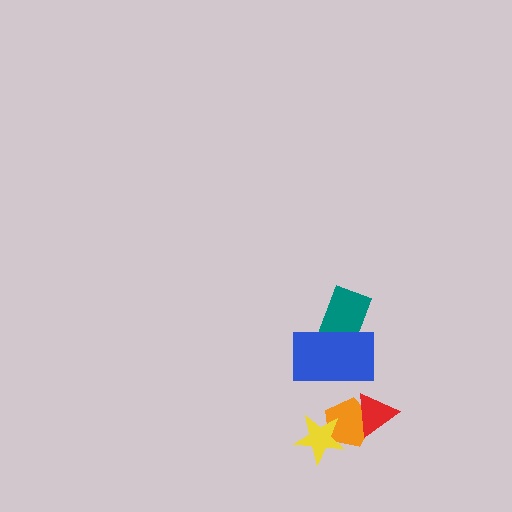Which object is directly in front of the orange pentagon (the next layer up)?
The yellow star is directly in front of the orange pentagon.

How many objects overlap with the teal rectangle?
1 object overlaps with the teal rectangle.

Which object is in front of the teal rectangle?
The blue rectangle is in front of the teal rectangle.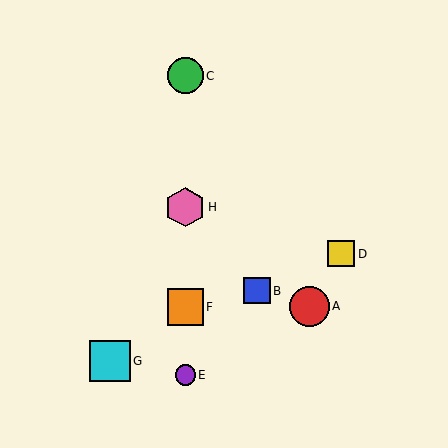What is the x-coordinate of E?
Object E is at x≈185.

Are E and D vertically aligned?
No, E is at x≈185 and D is at x≈341.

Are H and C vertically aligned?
Yes, both are at x≈185.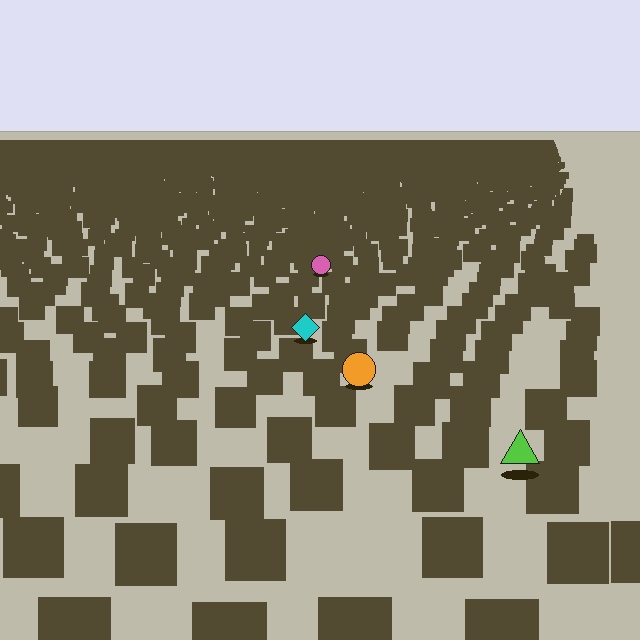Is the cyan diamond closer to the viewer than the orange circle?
No. The orange circle is closer — you can tell from the texture gradient: the ground texture is coarser near it.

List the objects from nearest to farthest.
From nearest to farthest: the lime triangle, the orange circle, the cyan diamond, the pink circle.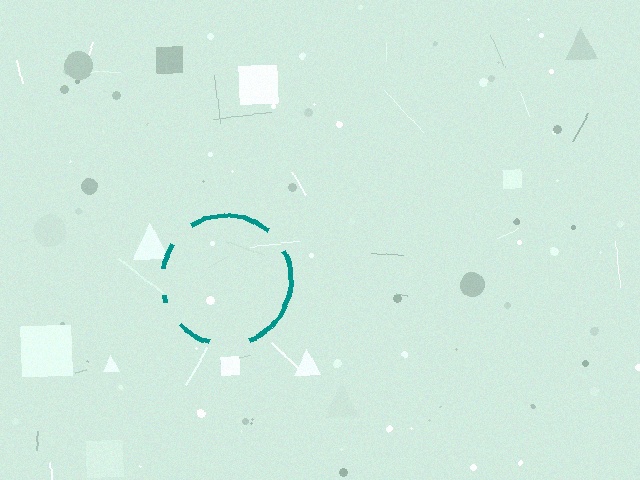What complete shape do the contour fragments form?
The contour fragments form a circle.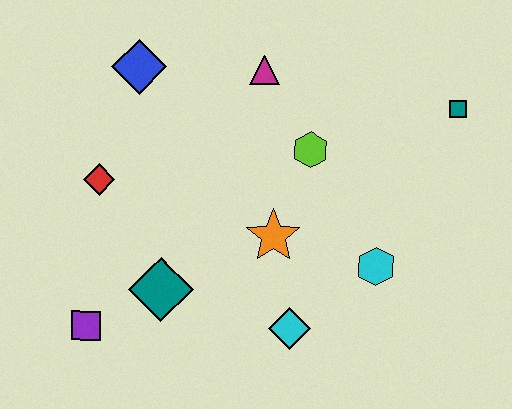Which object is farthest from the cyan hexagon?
The blue diamond is farthest from the cyan hexagon.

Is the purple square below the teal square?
Yes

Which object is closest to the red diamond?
The blue diamond is closest to the red diamond.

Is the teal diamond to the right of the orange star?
No